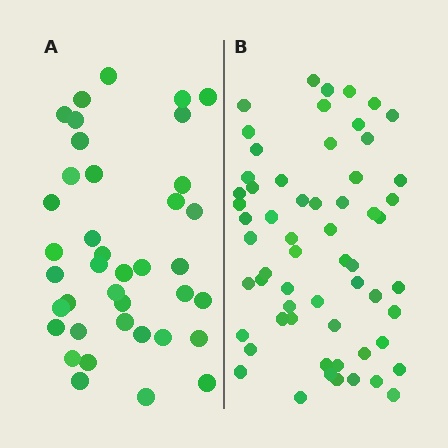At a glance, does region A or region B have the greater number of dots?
Region B (the right region) has more dots.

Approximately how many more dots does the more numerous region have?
Region B has approximately 20 more dots than region A.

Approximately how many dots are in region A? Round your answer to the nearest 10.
About 40 dots. (The exact count is 39, which rounds to 40.)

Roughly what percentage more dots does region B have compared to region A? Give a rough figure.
About 55% more.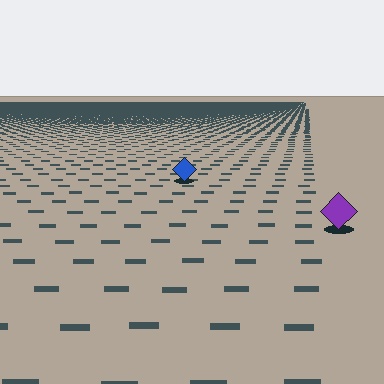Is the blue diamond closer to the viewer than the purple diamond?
No. The purple diamond is closer — you can tell from the texture gradient: the ground texture is coarser near it.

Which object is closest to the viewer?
The purple diamond is closest. The texture marks near it are larger and more spread out.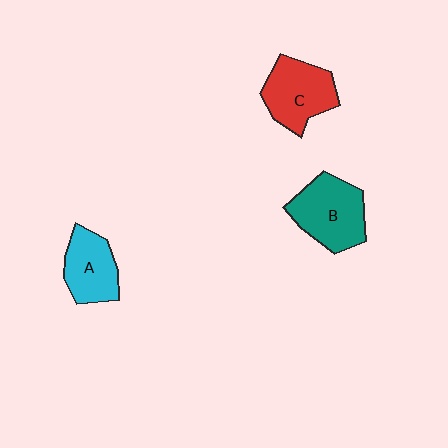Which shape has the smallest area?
Shape A (cyan).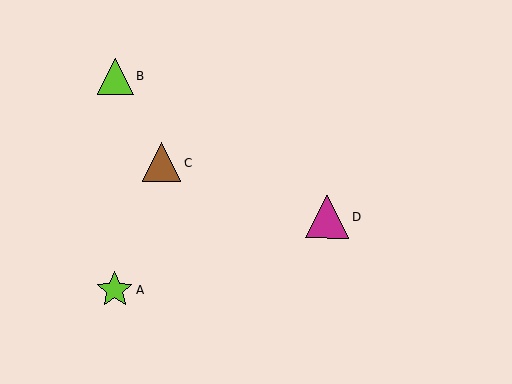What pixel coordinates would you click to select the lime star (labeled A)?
Click at (115, 290) to select the lime star A.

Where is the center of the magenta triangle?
The center of the magenta triangle is at (327, 217).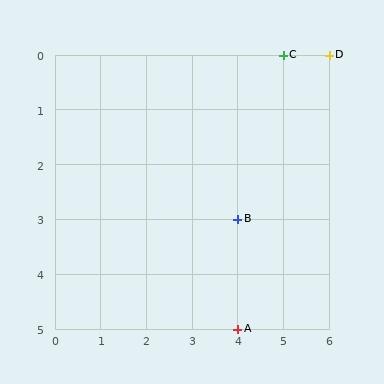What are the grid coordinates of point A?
Point A is at grid coordinates (4, 5).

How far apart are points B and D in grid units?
Points B and D are 2 columns and 3 rows apart (about 3.6 grid units diagonally).